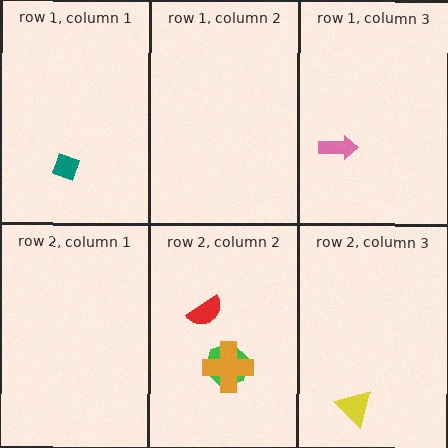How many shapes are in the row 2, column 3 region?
1.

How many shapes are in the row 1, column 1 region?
1.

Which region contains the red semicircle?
The row 2, column 2 region.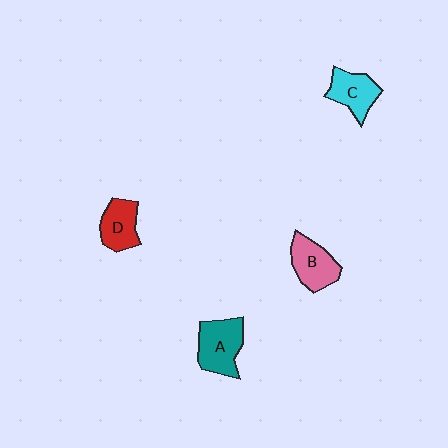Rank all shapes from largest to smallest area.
From largest to smallest: A (teal), B (pink), C (cyan), D (red).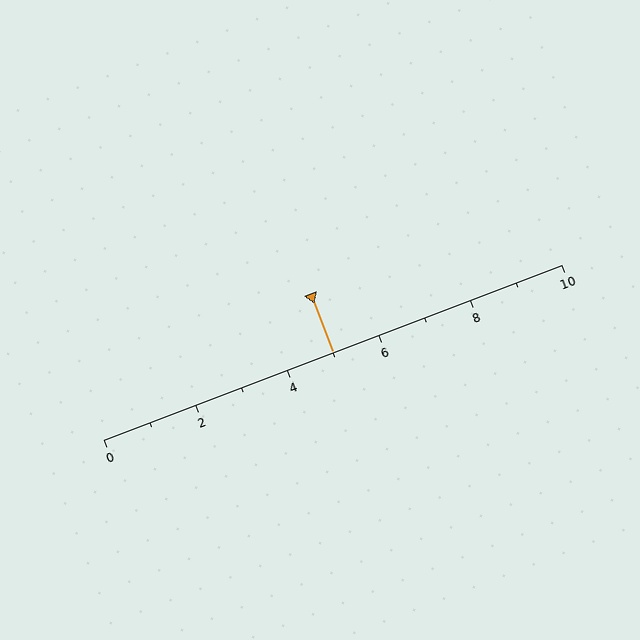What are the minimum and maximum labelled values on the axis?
The axis runs from 0 to 10.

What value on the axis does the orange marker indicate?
The marker indicates approximately 5.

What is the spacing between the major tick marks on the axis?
The major ticks are spaced 2 apart.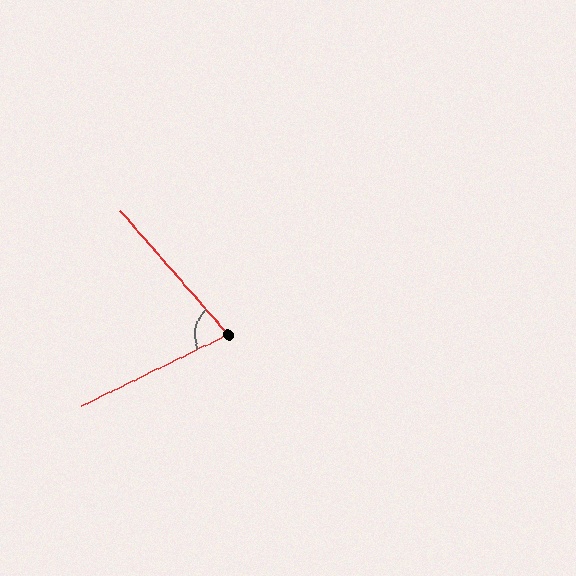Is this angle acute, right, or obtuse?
It is acute.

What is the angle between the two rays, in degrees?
Approximately 75 degrees.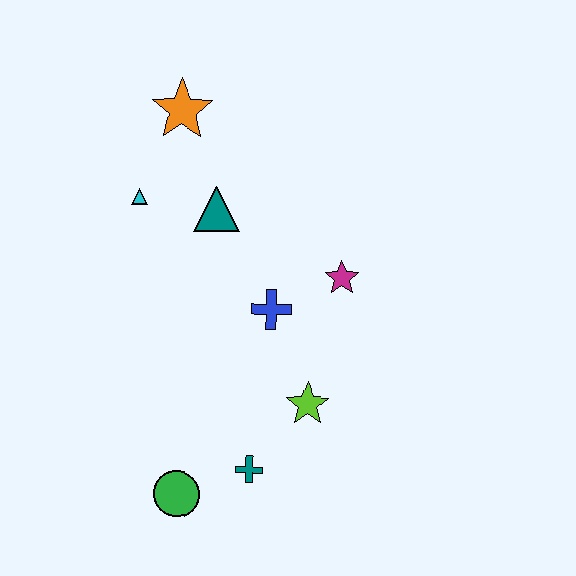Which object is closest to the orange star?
The cyan triangle is closest to the orange star.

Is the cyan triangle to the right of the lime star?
No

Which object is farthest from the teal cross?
The orange star is farthest from the teal cross.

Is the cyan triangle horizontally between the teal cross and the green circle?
No